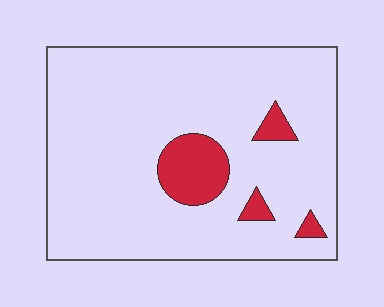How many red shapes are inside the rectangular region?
4.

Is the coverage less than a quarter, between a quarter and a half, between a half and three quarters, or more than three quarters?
Less than a quarter.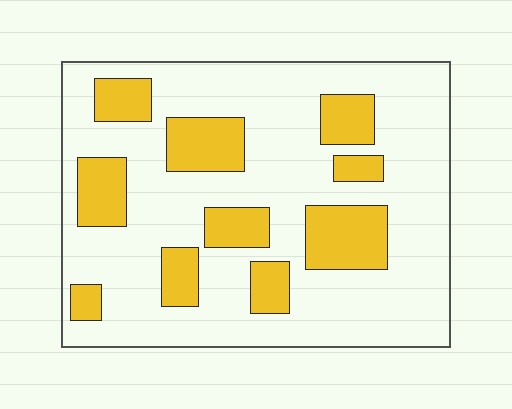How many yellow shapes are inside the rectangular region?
10.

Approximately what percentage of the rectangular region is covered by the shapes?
Approximately 25%.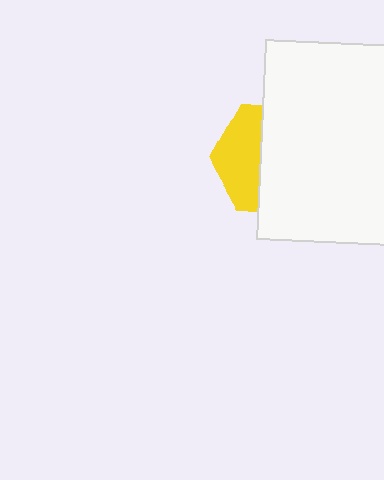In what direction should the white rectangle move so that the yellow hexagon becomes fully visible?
The white rectangle should move right. That is the shortest direction to clear the overlap and leave the yellow hexagon fully visible.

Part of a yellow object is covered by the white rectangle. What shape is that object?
It is a hexagon.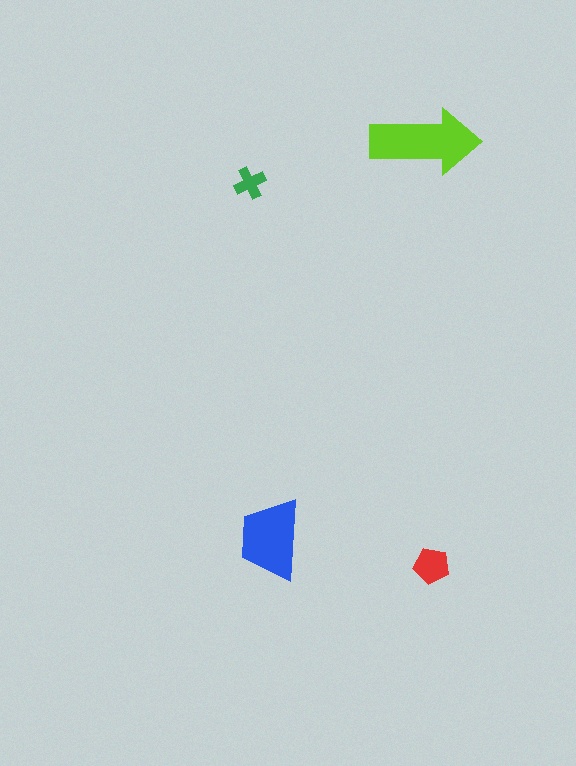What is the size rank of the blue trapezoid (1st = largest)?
2nd.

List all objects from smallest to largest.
The green cross, the red pentagon, the blue trapezoid, the lime arrow.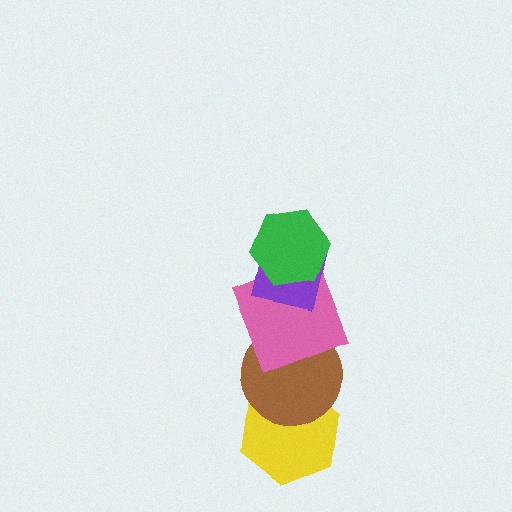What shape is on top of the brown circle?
The pink square is on top of the brown circle.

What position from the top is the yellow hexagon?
The yellow hexagon is 5th from the top.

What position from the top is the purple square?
The purple square is 2nd from the top.